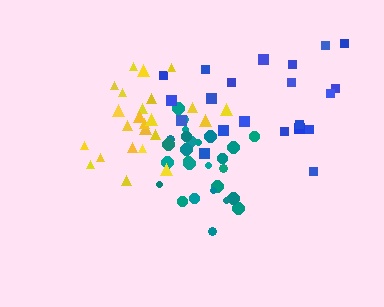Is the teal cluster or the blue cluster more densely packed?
Teal.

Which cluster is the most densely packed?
Teal.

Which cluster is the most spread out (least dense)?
Blue.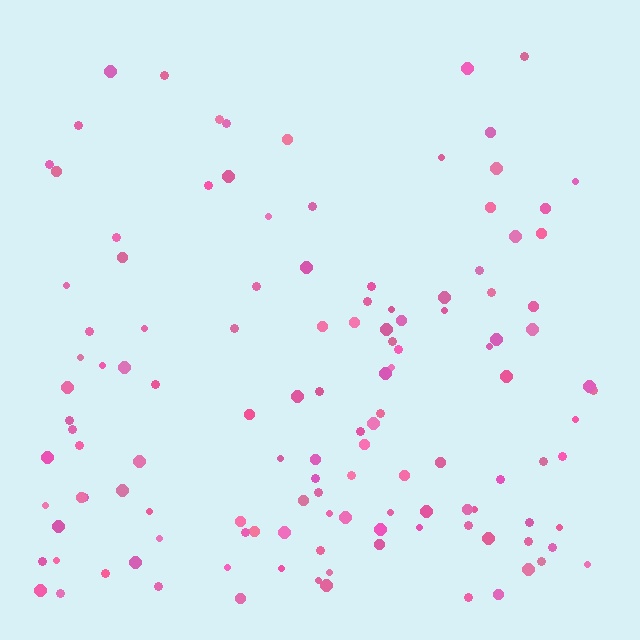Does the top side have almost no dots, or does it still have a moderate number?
Still a moderate number, just noticeably fewer than the bottom.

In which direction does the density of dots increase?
From top to bottom, with the bottom side densest.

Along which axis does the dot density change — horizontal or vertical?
Vertical.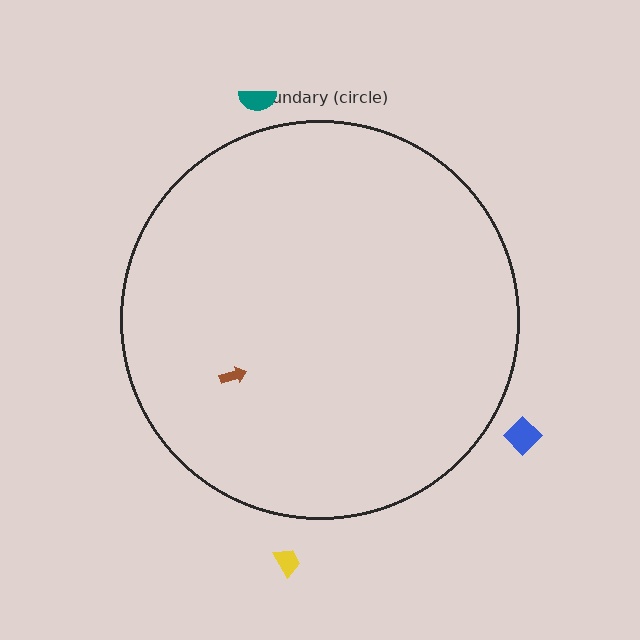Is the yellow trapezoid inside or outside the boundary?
Outside.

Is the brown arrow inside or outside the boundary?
Inside.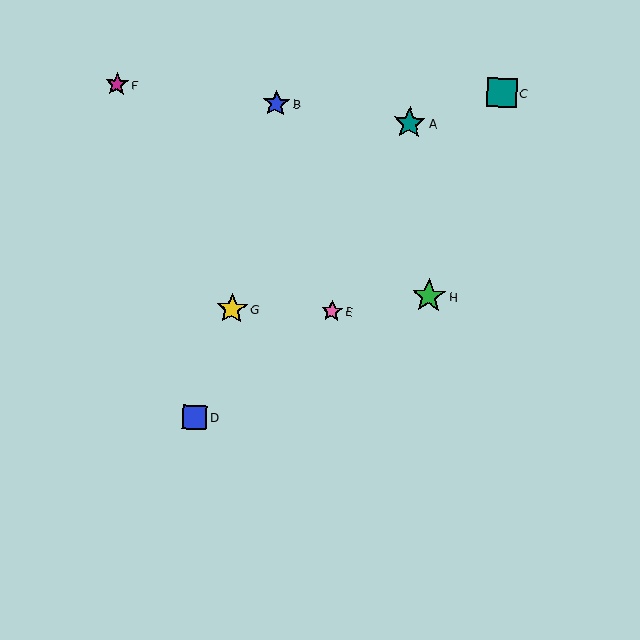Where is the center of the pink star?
The center of the pink star is at (332, 311).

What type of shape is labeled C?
Shape C is a teal square.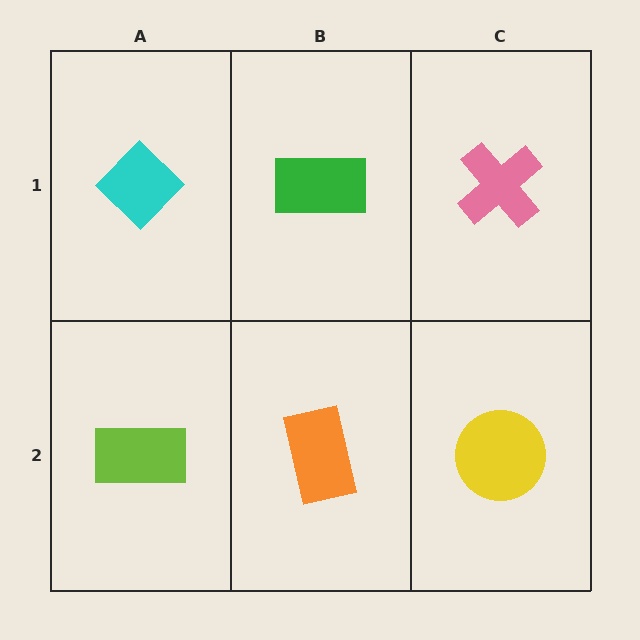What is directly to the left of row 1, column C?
A green rectangle.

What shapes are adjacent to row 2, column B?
A green rectangle (row 1, column B), a lime rectangle (row 2, column A), a yellow circle (row 2, column C).